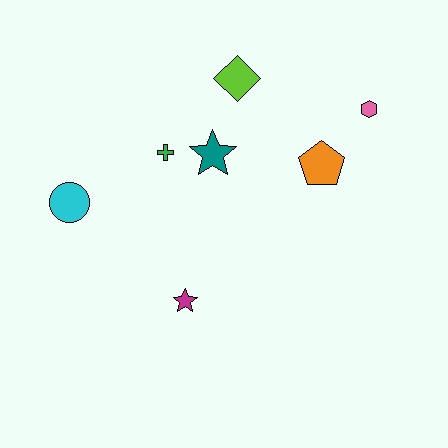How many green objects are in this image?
There is 1 green object.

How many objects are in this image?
There are 7 objects.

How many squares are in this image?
There are no squares.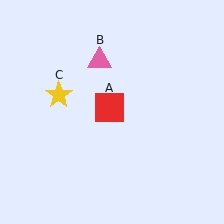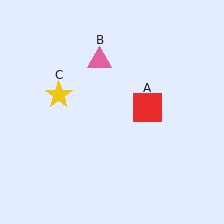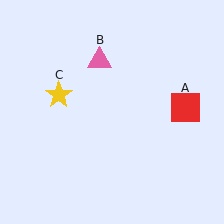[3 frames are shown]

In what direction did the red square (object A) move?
The red square (object A) moved right.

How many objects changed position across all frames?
1 object changed position: red square (object A).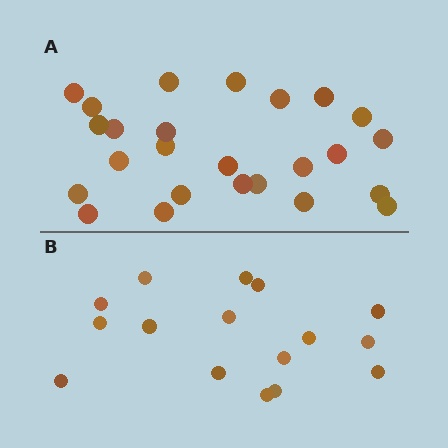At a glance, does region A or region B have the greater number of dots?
Region A (the top region) has more dots.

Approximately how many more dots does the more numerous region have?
Region A has roughly 8 or so more dots than region B.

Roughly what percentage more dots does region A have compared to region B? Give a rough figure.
About 55% more.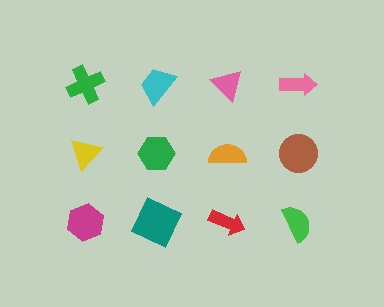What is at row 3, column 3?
A red arrow.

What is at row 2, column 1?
A yellow triangle.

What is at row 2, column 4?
A brown circle.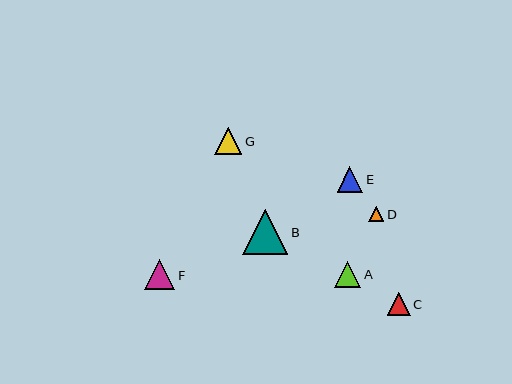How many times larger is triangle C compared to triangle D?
Triangle C is approximately 1.5 times the size of triangle D.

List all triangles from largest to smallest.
From largest to smallest: B, F, G, A, E, C, D.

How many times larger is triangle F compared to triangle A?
Triangle F is approximately 1.2 times the size of triangle A.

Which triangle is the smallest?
Triangle D is the smallest with a size of approximately 15 pixels.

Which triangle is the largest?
Triangle B is the largest with a size of approximately 45 pixels.